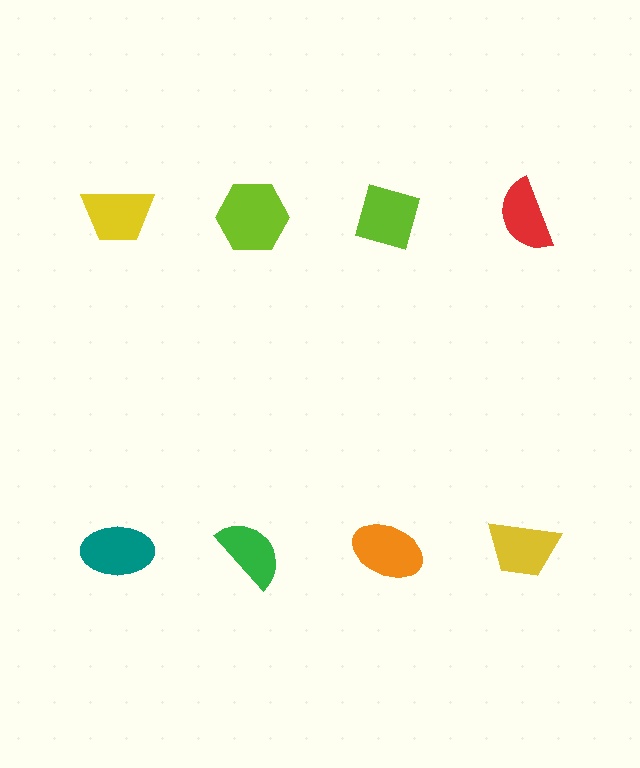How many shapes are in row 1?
4 shapes.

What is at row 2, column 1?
A teal ellipse.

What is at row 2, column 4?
A yellow trapezoid.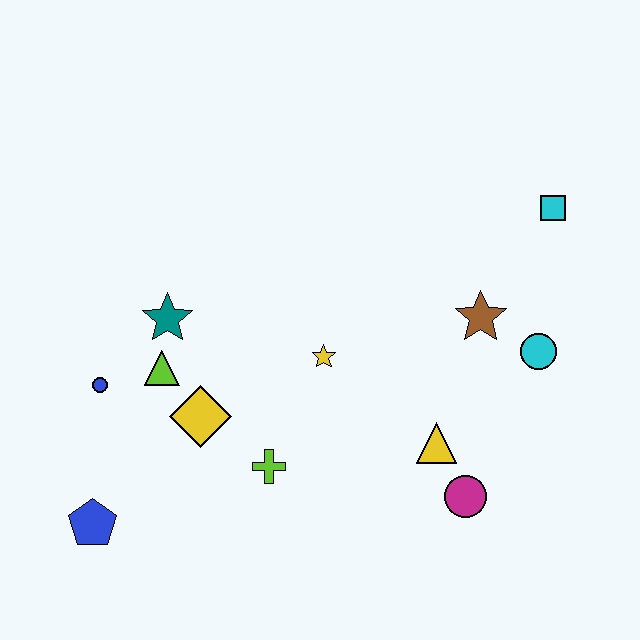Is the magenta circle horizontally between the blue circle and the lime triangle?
No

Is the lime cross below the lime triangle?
Yes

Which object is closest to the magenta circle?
The yellow triangle is closest to the magenta circle.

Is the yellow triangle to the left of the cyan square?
Yes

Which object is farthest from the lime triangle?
The cyan square is farthest from the lime triangle.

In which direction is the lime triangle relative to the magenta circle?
The lime triangle is to the left of the magenta circle.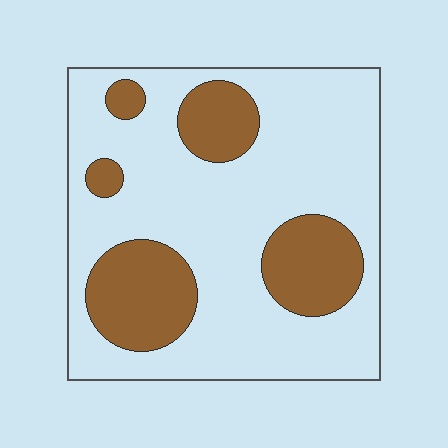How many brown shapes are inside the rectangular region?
5.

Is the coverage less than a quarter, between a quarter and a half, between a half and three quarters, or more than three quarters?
Between a quarter and a half.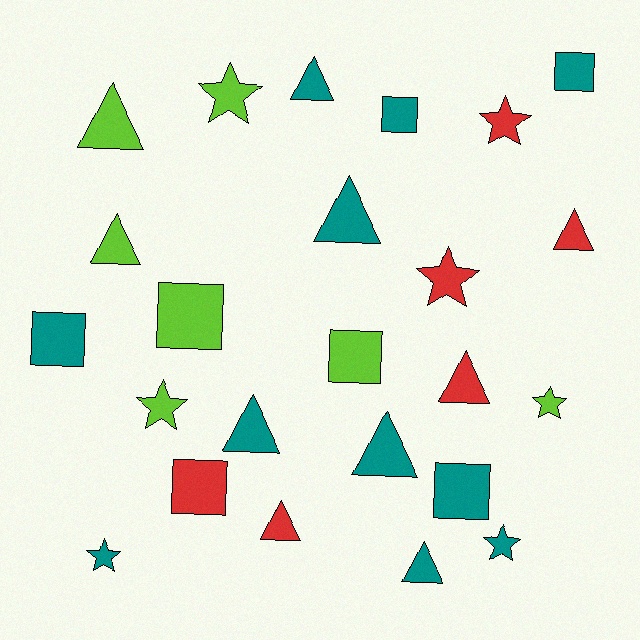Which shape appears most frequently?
Triangle, with 10 objects.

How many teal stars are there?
There are 2 teal stars.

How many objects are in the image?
There are 24 objects.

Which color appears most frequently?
Teal, with 11 objects.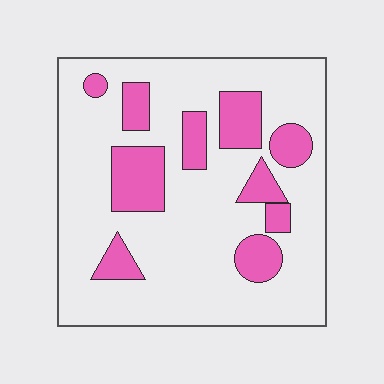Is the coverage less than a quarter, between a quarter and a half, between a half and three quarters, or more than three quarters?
Less than a quarter.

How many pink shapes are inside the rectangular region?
10.